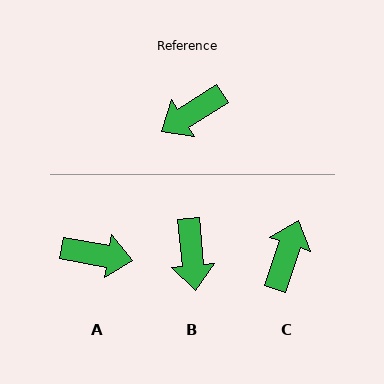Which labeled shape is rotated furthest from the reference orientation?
C, about 141 degrees away.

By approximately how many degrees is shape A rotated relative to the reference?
Approximately 138 degrees counter-clockwise.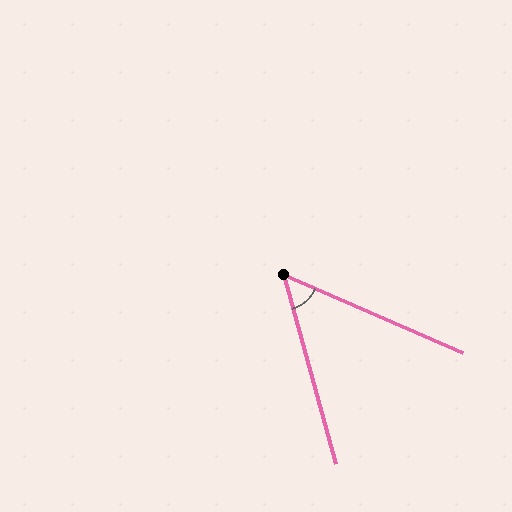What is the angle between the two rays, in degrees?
Approximately 51 degrees.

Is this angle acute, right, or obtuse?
It is acute.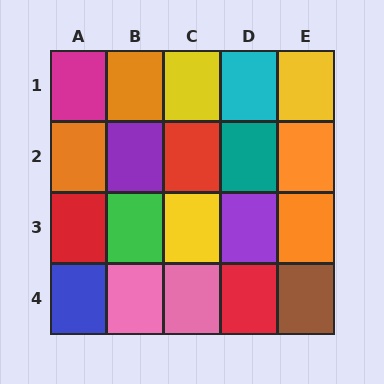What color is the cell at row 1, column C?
Yellow.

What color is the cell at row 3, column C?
Yellow.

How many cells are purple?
2 cells are purple.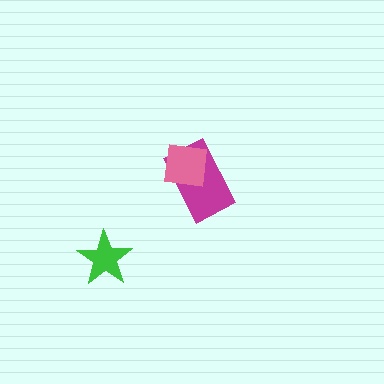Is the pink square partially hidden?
No, no other shape covers it.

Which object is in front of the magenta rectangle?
The pink square is in front of the magenta rectangle.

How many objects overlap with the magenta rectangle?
1 object overlaps with the magenta rectangle.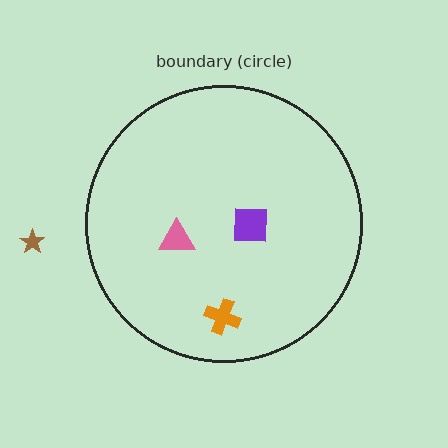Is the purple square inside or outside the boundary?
Inside.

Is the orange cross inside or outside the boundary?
Inside.